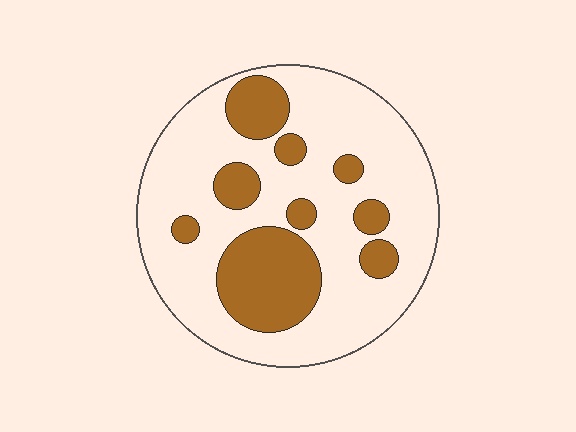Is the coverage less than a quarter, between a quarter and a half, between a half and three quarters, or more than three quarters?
Between a quarter and a half.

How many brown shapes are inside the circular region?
9.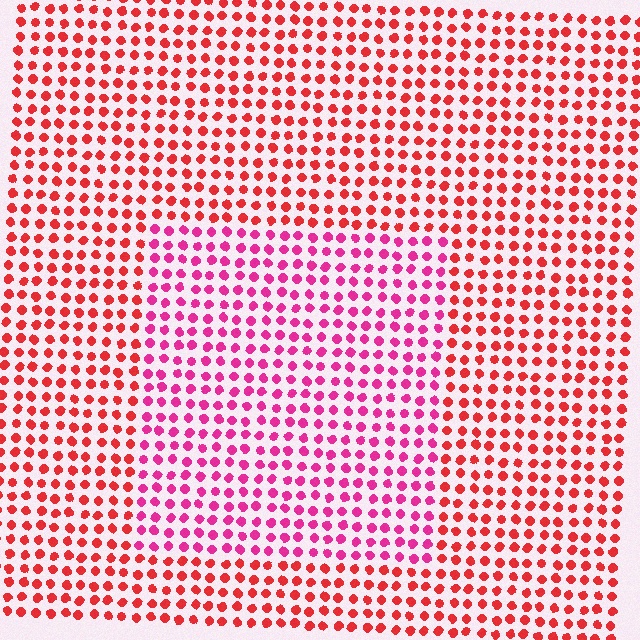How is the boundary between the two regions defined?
The boundary is defined purely by a slight shift in hue (about 33 degrees). Spacing, size, and orientation are identical on both sides.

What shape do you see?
I see a rectangle.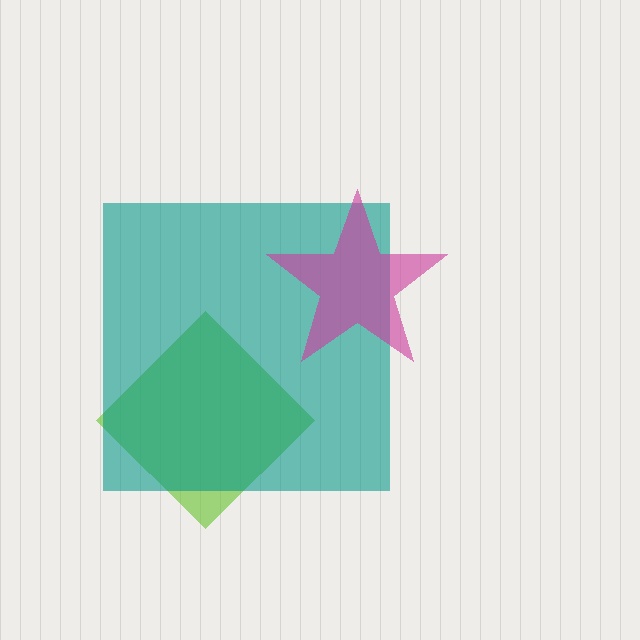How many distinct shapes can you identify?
There are 3 distinct shapes: a lime diamond, a teal square, a magenta star.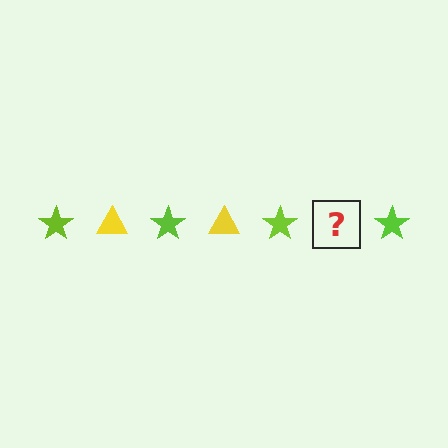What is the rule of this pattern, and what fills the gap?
The rule is that the pattern alternates between lime star and yellow triangle. The gap should be filled with a yellow triangle.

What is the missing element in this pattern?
The missing element is a yellow triangle.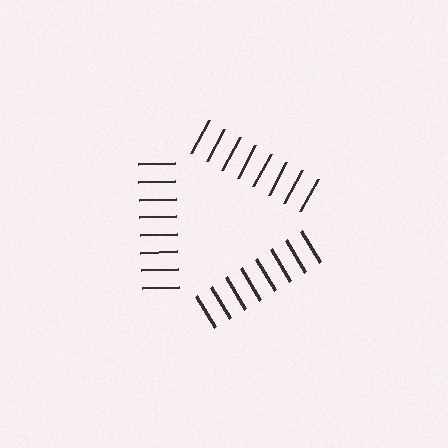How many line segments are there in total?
24 — 8 along each of the 3 edges.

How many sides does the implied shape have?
3 sides — the line-ends trace a triangle.